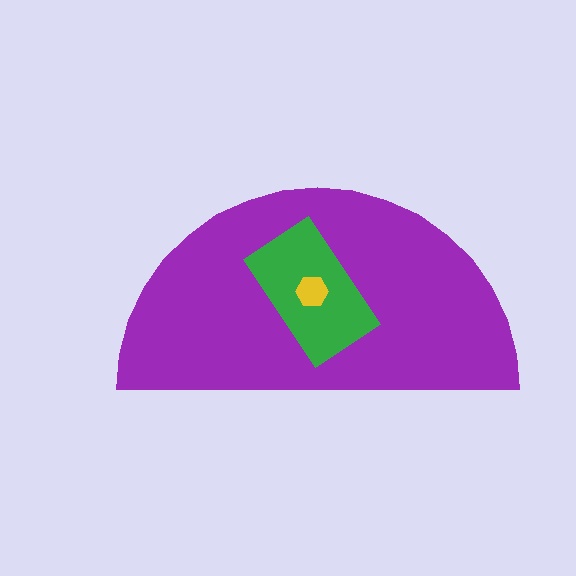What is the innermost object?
The yellow hexagon.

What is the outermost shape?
The purple semicircle.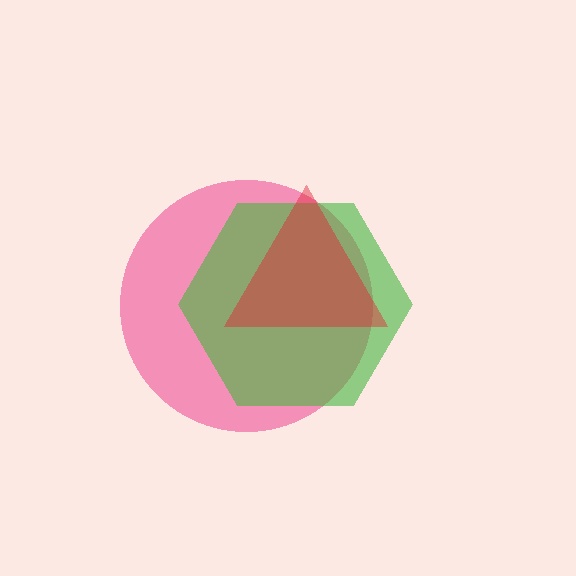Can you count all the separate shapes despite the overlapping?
Yes, there are 3 separate shapes.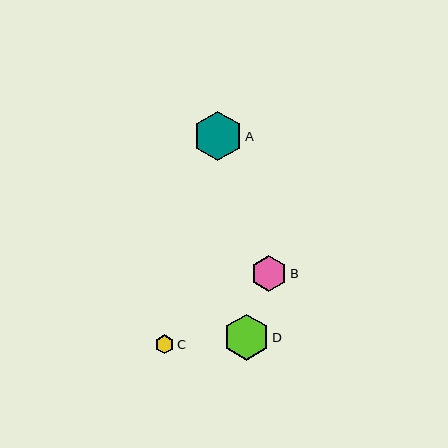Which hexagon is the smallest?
Hexagon C is the smallest with a size of approximately 19 pixels.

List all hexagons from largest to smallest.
From largest to smallest: A, D, B, C.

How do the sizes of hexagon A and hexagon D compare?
Hexagon A and hexagon D are approximately the same size.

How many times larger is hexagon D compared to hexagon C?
Hexagon D is approximately 2.4 times the size of hexagon C.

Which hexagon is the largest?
Hexagon A is the largest with a size of approximately 50 pixels.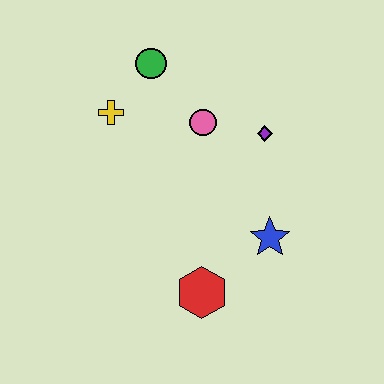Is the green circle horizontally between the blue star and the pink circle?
No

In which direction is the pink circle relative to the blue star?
The pink circle is above the blue star.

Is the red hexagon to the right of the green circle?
Yes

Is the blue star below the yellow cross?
Yes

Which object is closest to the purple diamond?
The pink circle is closest to the purple diamond.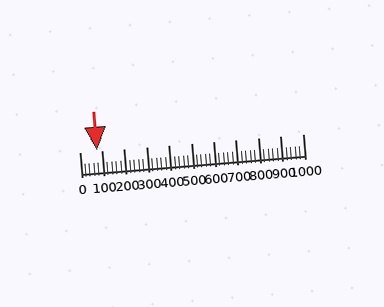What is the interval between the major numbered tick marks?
The major tick marks are spaced 100 units apart.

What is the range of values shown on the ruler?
The ruler shows values from 0 to 1000.